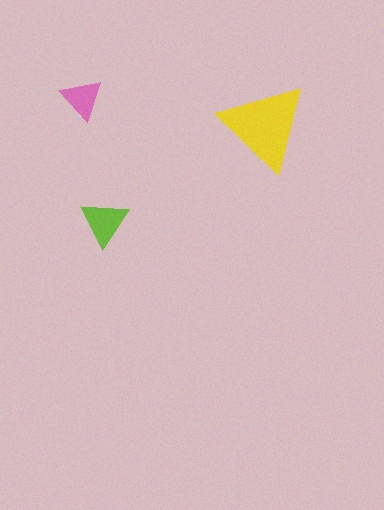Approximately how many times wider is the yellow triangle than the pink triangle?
About 2 times wider.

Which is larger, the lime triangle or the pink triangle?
The lime one.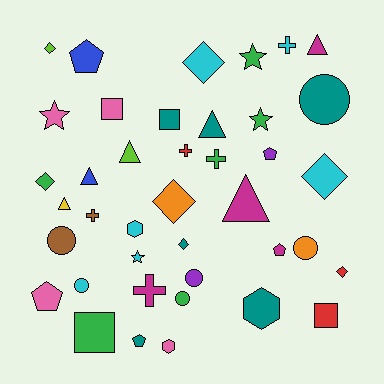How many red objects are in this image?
There are 3 red objects.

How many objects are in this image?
There are 40 objects.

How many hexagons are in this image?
There are 3 hexagons.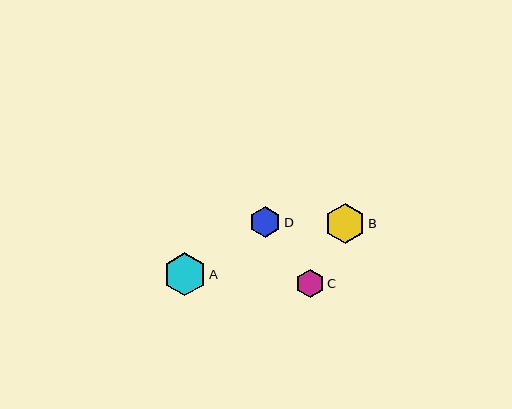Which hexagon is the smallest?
Hexagon C is the smallest with a size of approximately 28 pixels.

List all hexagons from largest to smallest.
From largest to smallest: A, B, D, C.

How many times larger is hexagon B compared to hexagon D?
Hexagon B is approximately 1.3 times the size of hexagon D.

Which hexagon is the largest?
Hexagon A is the largest with a size of approximately 43 pixels.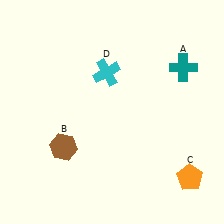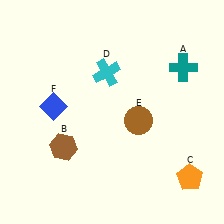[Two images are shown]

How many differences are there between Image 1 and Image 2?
There are 2 differences between the two images.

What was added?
A brown circle (E), a blue diamond (F) were added in Image 2.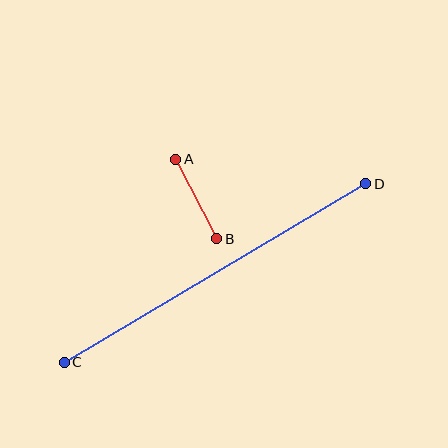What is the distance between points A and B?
The distance is approximately 90 pixels.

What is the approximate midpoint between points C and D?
The midpoint is at approximately (215, 273) pixels.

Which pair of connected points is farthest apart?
Points C and D are farthest apart.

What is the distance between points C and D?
The distance is approximately 350 pixels.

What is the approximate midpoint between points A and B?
The midpoint is at approximately (196, 199) pixels.